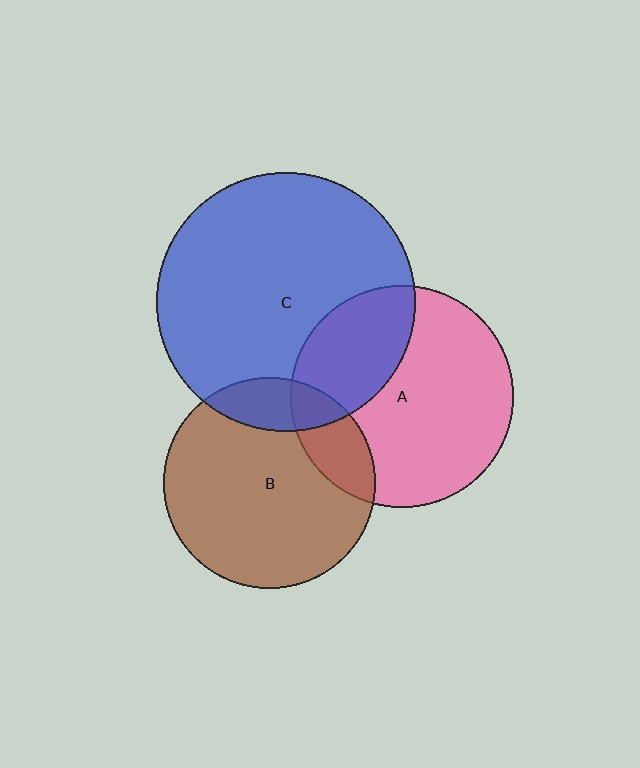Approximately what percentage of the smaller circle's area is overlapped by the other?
Approximately 15%.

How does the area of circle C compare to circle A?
Approximately 1.4 times.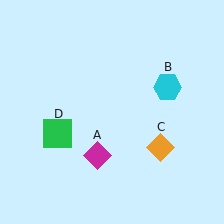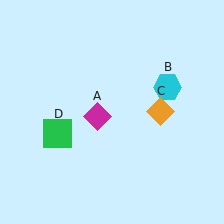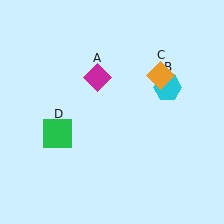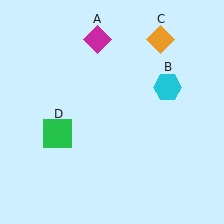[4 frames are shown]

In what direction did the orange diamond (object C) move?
The orange diamond (object C) moved up.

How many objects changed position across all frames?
2 objects changed position: magenta diamond (object A), orange diamond (object C).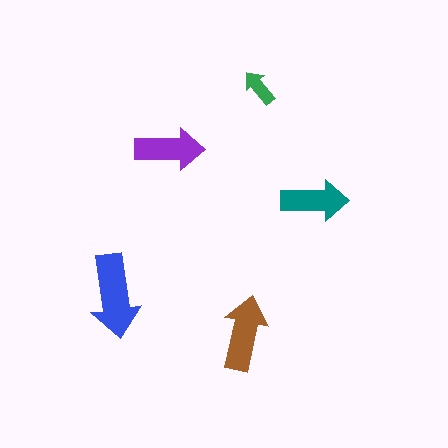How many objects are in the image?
There are 5 objects in the image.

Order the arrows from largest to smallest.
the blue one, the brown one, the purple one, the teal one, the green one.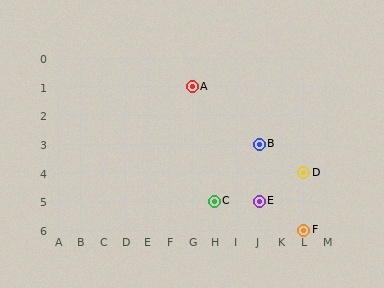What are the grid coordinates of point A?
Point A is at grid coordinates (G, 1).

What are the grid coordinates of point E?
Point E is at grid coordinates (J, 5).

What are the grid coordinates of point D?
Point D is at grid coordinates (L, 4).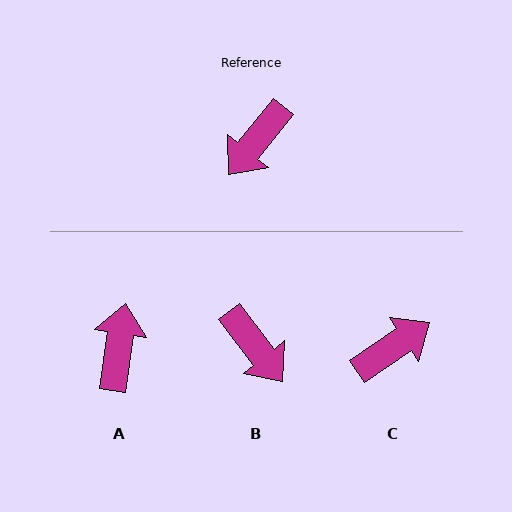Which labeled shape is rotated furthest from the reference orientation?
C, about 163 degrees away.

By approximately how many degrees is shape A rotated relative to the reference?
Approximately 149 degrees clockwise.